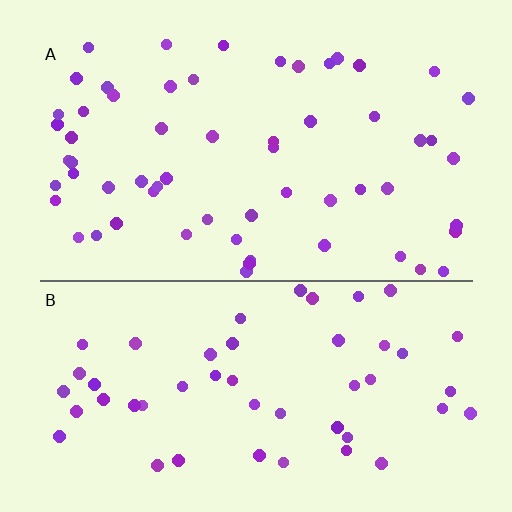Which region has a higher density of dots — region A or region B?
A (the top).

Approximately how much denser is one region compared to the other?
Approximately 1.2× — region A over region B.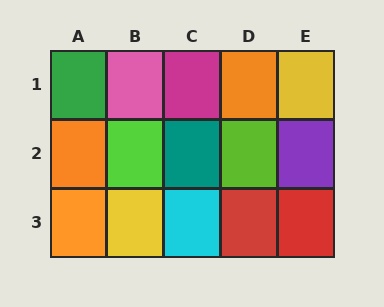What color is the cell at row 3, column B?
Yellow.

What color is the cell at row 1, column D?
Orange.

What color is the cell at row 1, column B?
Pink.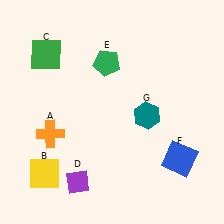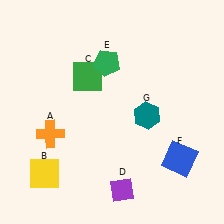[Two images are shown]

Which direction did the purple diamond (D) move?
The purple diamond (D) moved right.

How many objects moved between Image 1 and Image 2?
2 objects moved between the two images.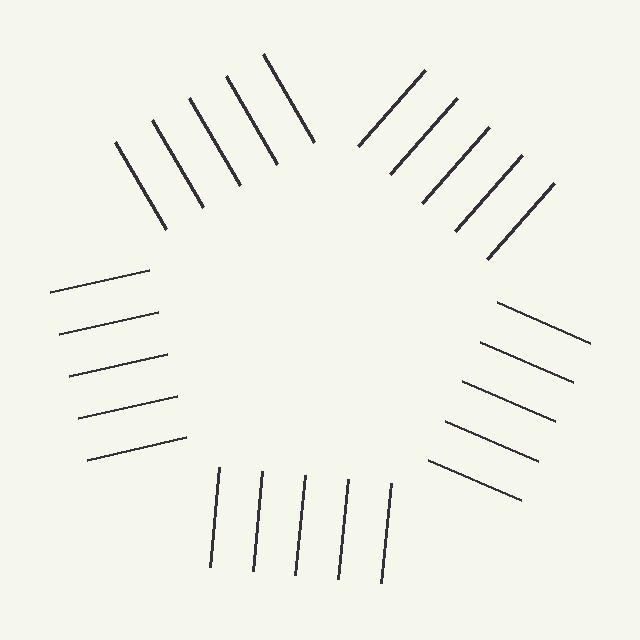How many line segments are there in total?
25 — 5 along each of the 5 edges.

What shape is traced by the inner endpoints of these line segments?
An illusory pentagon — the line segments terminate on its edges but no continuous stroke is drawn.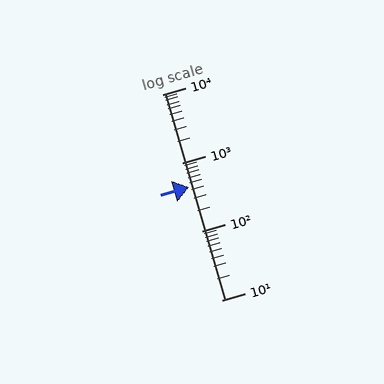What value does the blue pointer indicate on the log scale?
The pointer indicates approximately 450.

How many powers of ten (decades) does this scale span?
The scale spans 3 decades, from 10 to 10000.